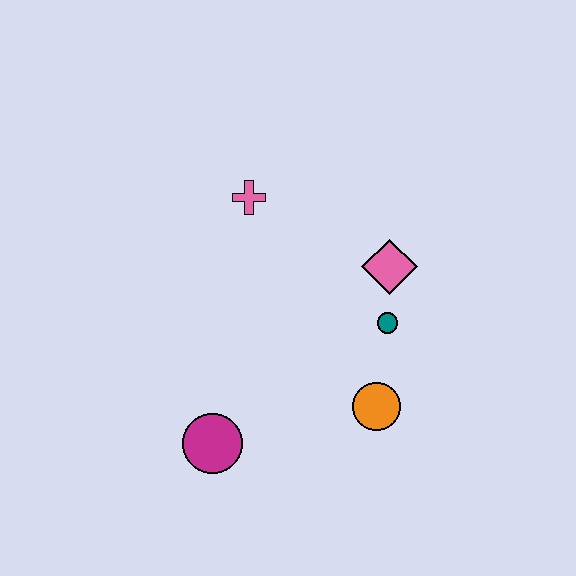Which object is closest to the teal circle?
The pink diamond is closest to the teal circle.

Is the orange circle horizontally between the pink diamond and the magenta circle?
Yes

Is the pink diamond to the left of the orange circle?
No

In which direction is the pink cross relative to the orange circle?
The pink cross is above the orange circle.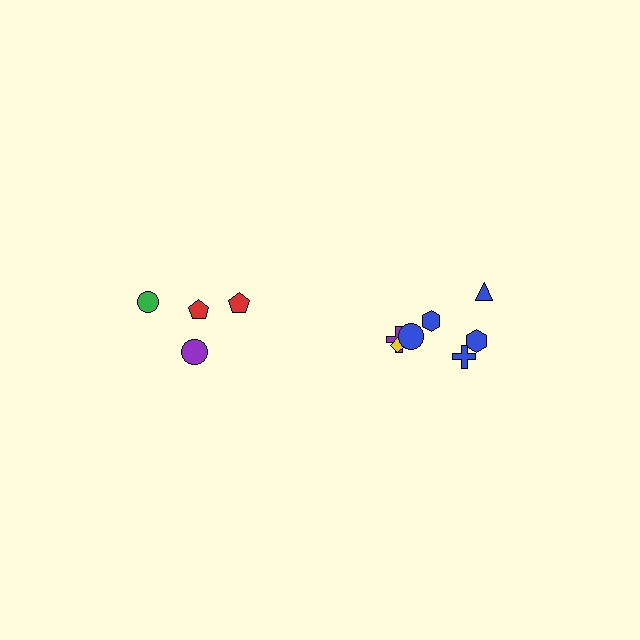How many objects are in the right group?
There are 8 objects.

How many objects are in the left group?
There are 4 objects.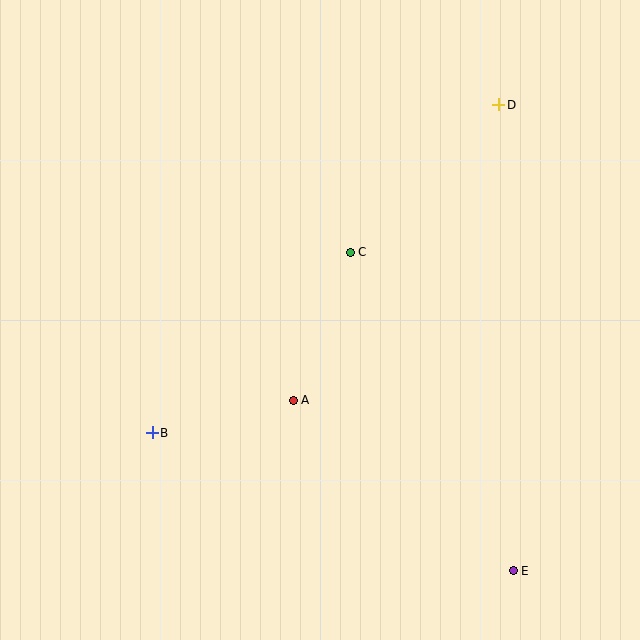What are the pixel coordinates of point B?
Point B is at (152, 433).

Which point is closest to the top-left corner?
Point C is closest to the top-left corner.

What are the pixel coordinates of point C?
Point C is at (350, 252).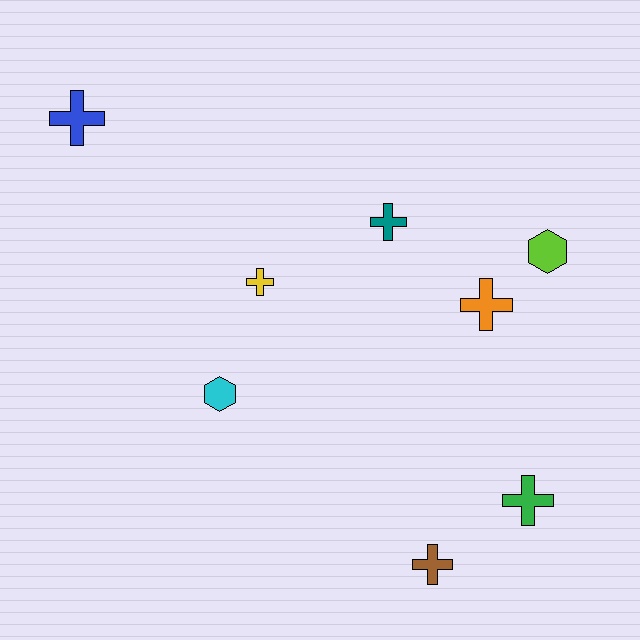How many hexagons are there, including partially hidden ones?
There are 2 hexagons.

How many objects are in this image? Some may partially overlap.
There are 8 objects.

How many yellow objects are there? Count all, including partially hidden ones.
There is 1 yellow object.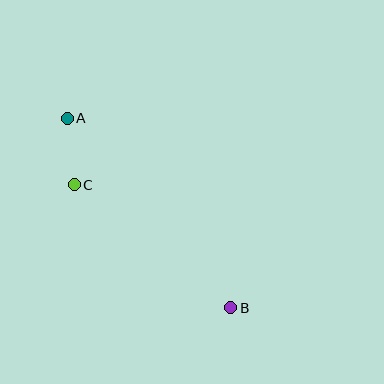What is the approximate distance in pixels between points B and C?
The distance between B and C is approximately 199 pixels.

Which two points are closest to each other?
Points A and C are closest to each other.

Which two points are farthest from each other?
Points A and B are farthest from each other.